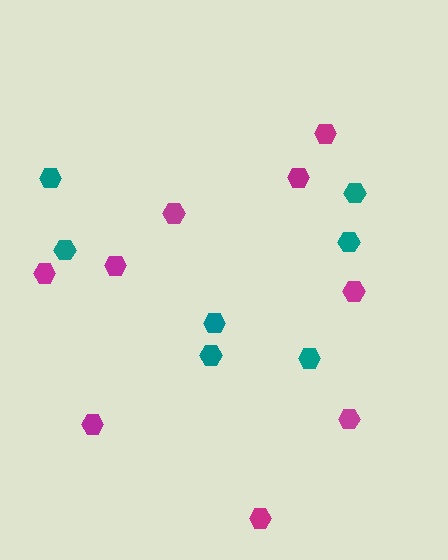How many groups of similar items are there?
There are 2 groups: one group of teal hexagons (7) and one group of magenta hexagons (9).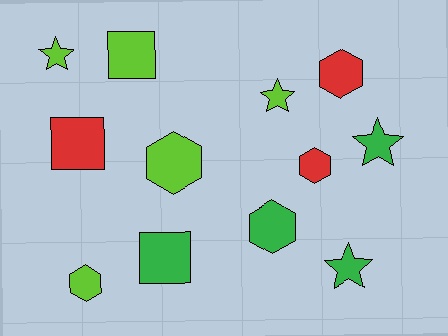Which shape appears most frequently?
Hexagon, with 5 objects.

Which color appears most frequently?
Lime, with 5 objects.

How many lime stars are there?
There are 2 lime stars.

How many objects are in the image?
There are 12 objects.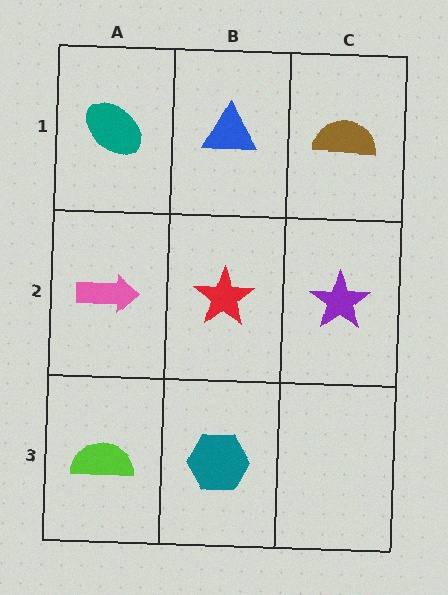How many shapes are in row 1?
3 shapes.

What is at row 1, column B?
A blue triangle.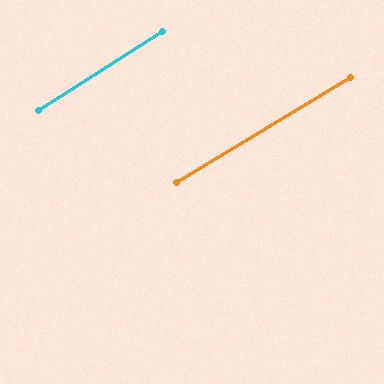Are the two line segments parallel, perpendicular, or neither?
Parallel — their directions differ by only 1.6°.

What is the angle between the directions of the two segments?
Approximately 2 degrees.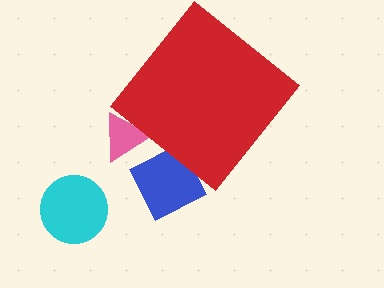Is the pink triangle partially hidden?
Yes, the pink triangle is partially hidden behind the red diamond.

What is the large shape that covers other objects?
A red diamond.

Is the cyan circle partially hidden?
No, the cyan circle is fully visible.